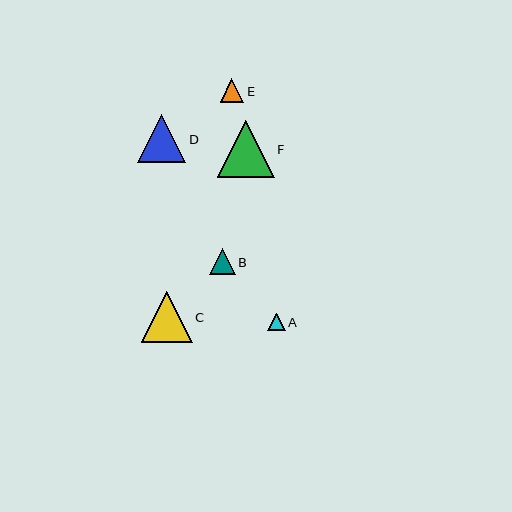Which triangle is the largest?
Triangle F is the largest with a size of approximately 57 pixels.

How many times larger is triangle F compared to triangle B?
Triangle F is approximately 2.2 times the size of triangle B.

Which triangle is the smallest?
Triangle A is the smallest with a size of approximately 18 pixels.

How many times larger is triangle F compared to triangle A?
Triangle F is approximately 3.2 times the size of triangle A.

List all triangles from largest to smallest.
From largest to smallest: F, C, D, B, E, A.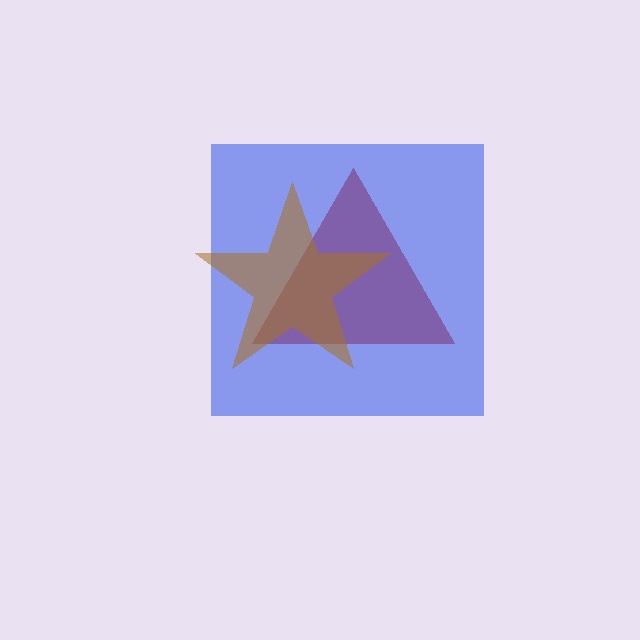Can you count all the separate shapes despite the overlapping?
Yes, there are 3 separate shapes.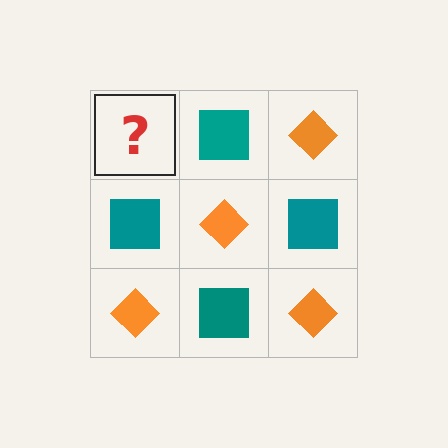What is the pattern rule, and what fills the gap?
The rule is that it alternates orange diamond and teal square in a checkerboard pattern. The gap should be filled with an orange diamond.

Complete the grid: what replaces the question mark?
The question mark should be replaced with an orange diamond.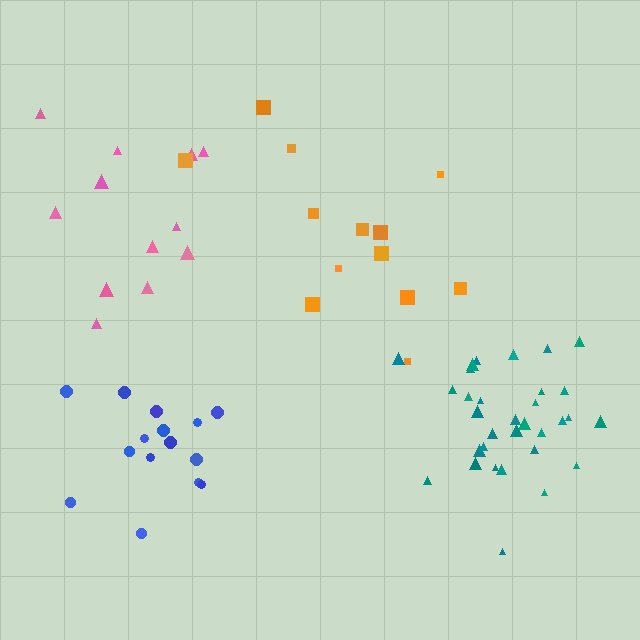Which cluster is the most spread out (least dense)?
Pink.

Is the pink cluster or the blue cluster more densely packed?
Blue.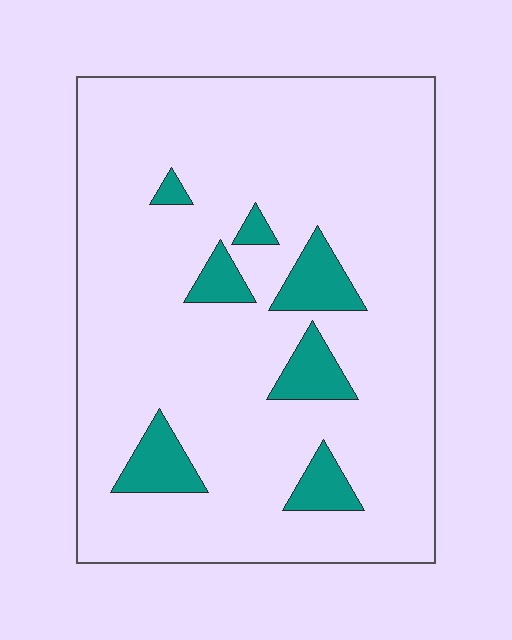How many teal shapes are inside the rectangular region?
7.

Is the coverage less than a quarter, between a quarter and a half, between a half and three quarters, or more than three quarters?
Less than a quarter.